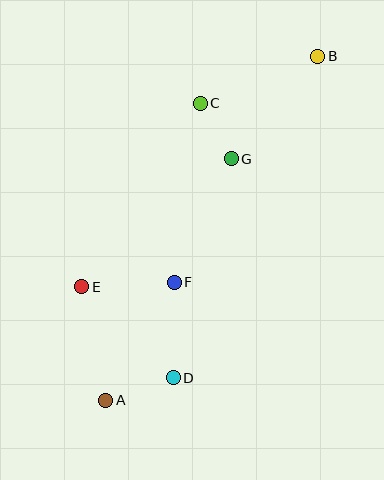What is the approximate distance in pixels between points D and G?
The distance between D and G is approximately 226 pixels.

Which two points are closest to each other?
Points C and G are closest to each other.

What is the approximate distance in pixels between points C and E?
The distance between C and E is approximately 218 pixels.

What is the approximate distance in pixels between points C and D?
The distance between C and D is approximately 276 pixels.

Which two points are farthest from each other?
Points A and B are farthest from each other.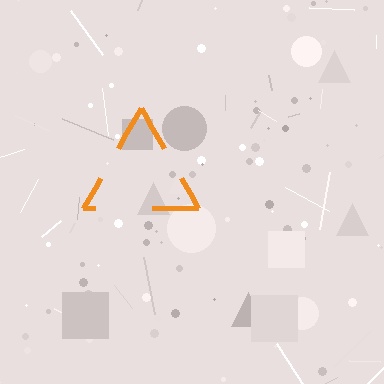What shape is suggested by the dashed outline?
The dashed outline suggests a triangle.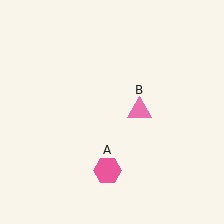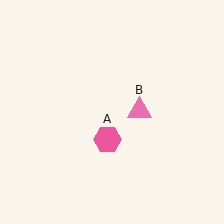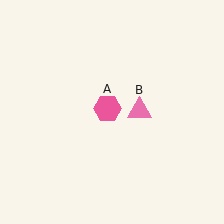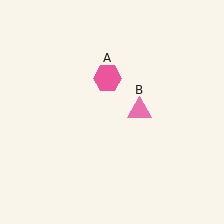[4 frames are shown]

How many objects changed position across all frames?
1 object changed position: pink hexagon (object A).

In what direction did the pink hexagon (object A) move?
The pink hexagon (object A) moved up.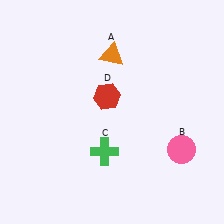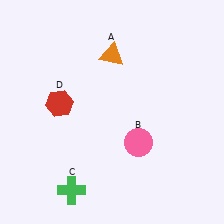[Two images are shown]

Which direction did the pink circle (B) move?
The pink circle (B) moved left.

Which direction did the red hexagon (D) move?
The red hexagon (D) moved left.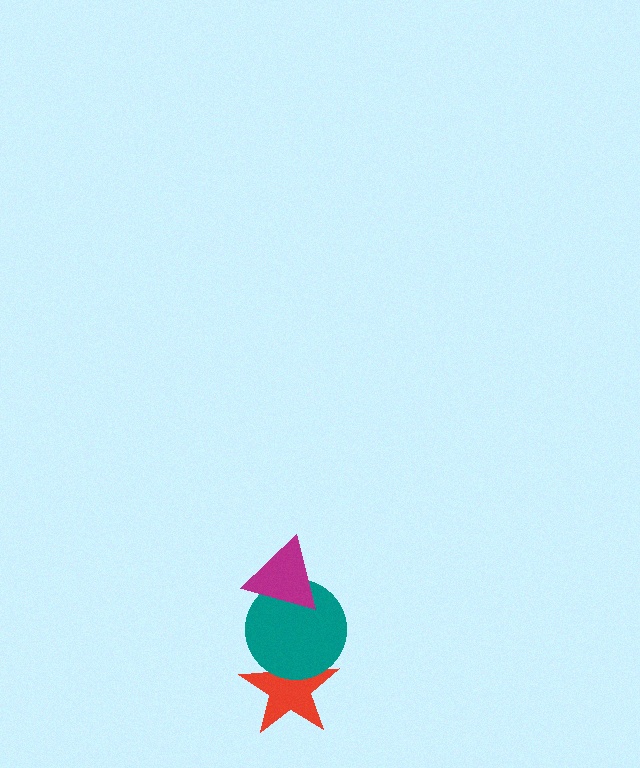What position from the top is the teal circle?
The teal circle is 2nd from the top.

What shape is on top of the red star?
The teal circle is on top of the red star.